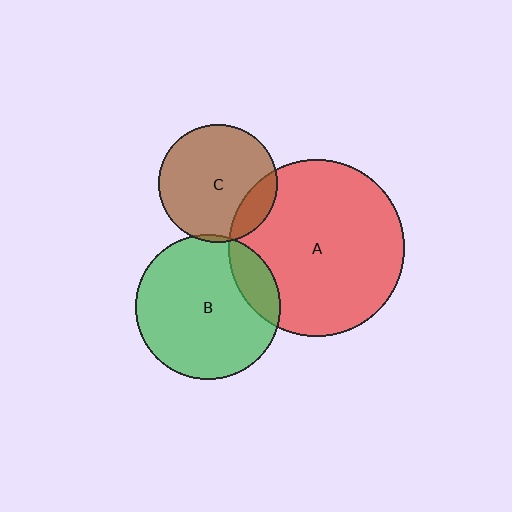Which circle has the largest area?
Circle A (red).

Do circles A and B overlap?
Yes.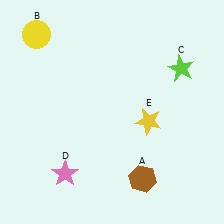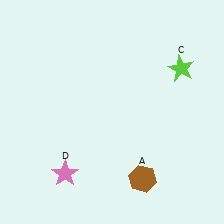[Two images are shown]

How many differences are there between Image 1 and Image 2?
There are 2 differences between the two images.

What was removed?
The yellow circle (B), the yellow star (E) were removed in Image 2.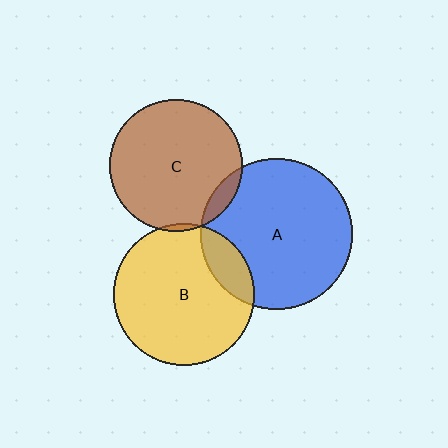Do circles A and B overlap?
Yes.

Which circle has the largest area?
Circle A (blue).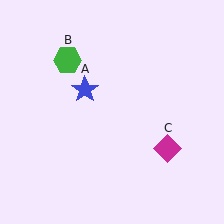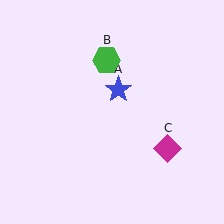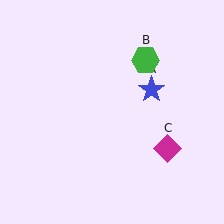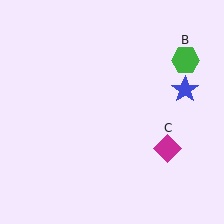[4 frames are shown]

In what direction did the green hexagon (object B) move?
The green hexagon (object B) moved right.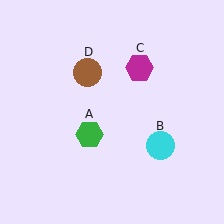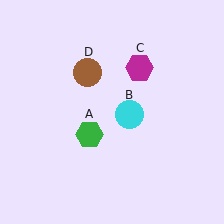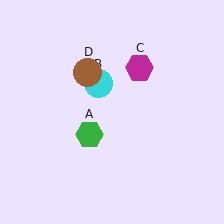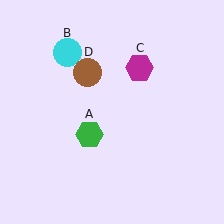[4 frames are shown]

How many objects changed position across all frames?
1 object changed position: cyan circle (object B).